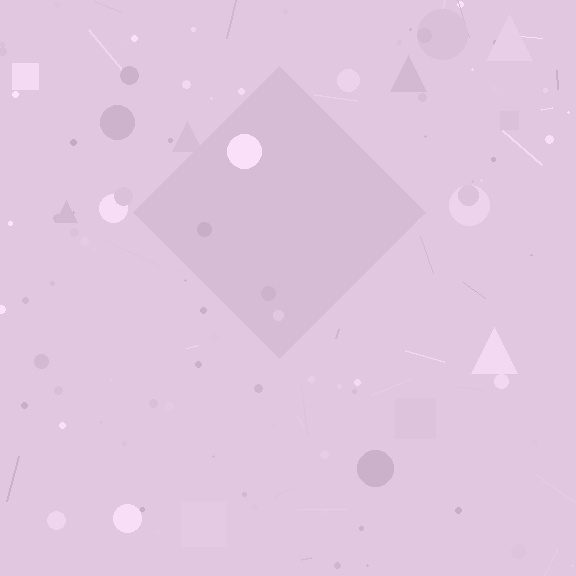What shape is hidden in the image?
A diamond is hidden in the image.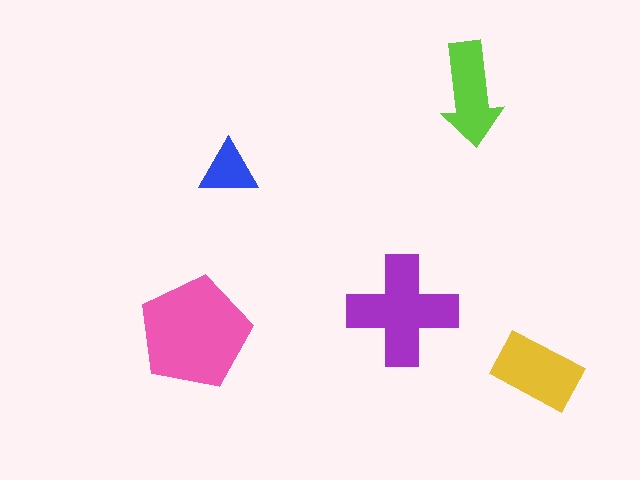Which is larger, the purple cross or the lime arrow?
The purple cross.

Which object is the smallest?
The blue triangle.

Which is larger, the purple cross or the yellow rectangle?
The purple cross.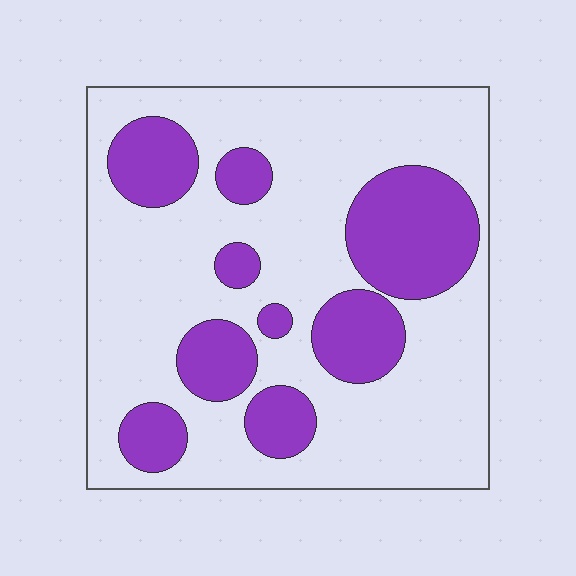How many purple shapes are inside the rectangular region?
9.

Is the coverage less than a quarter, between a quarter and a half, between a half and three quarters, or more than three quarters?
Between a quarter and a half.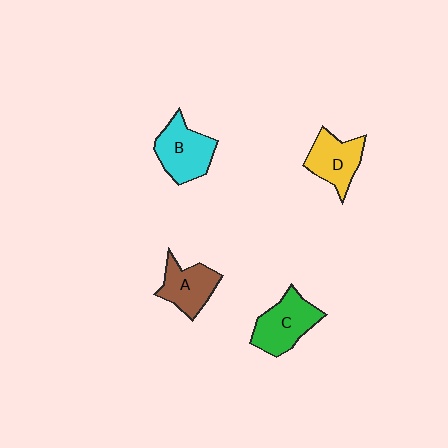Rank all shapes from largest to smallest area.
From largest to smallest: C (green), B (cyan), D (yellow), A (brown).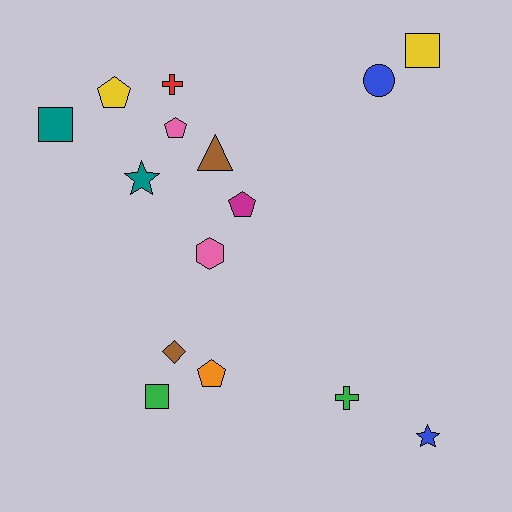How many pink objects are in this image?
There are 2 pink objects.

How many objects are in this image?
There are 15 objects.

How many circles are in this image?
There is 1 circle.